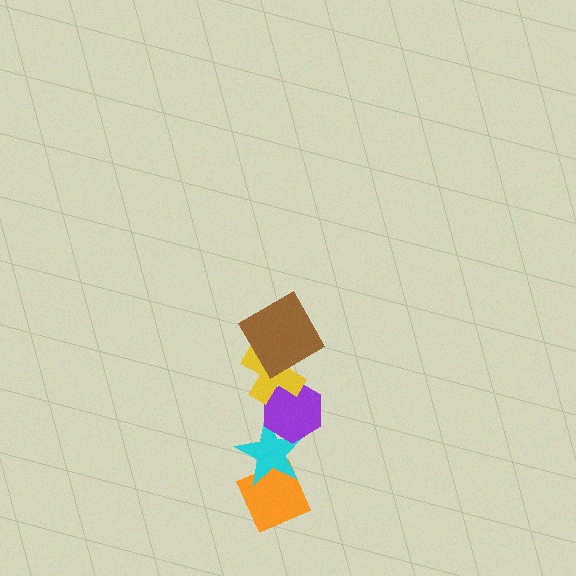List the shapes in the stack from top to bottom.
From top to bottom: the brown square, the yellow cross, the purple hexagon, the cyan star, the orange diamond.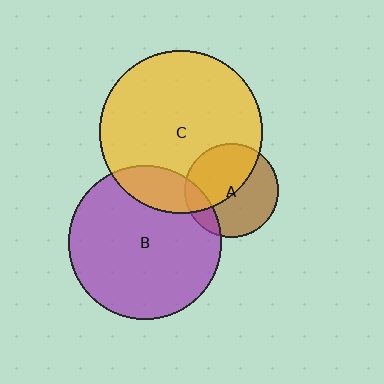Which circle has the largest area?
Circle C (yellow).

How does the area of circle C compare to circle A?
Approximately 3.0 times.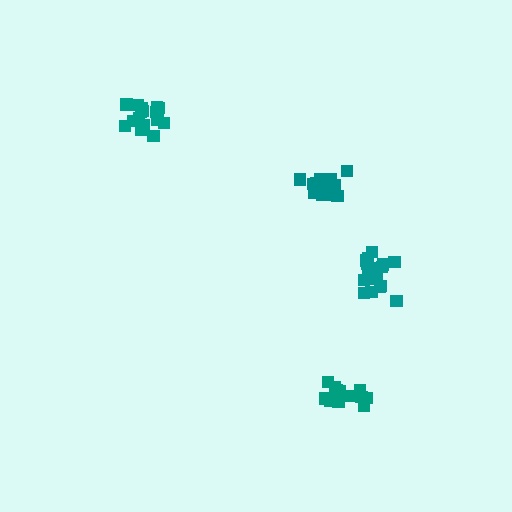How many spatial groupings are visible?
There are 4 spatial groupings.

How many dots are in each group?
Group 1: 18 dots, Group 2: 18 dots, Group 3: 18 dots, Group 4: 13 dots (67 total).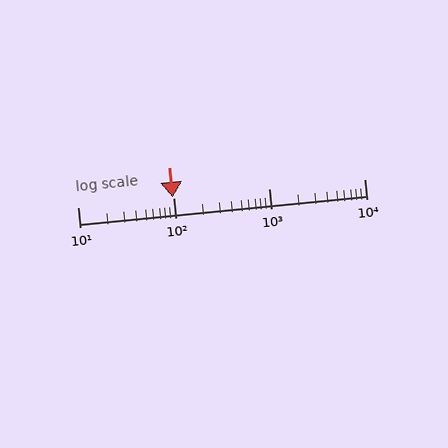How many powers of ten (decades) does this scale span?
The scale spans 3 decades, from 10 to 10000.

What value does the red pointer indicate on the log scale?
The pointer indicates approximately 99.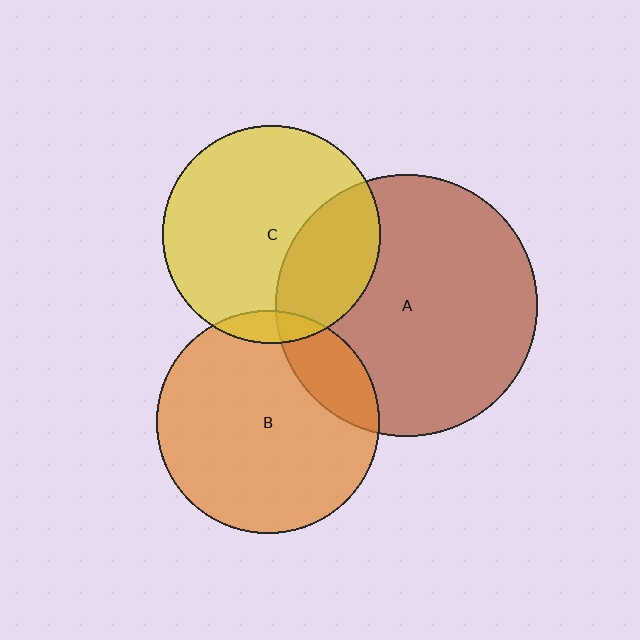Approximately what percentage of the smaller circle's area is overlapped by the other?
Approximately 5%.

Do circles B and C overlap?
Yes.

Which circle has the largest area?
Circle A (brown).